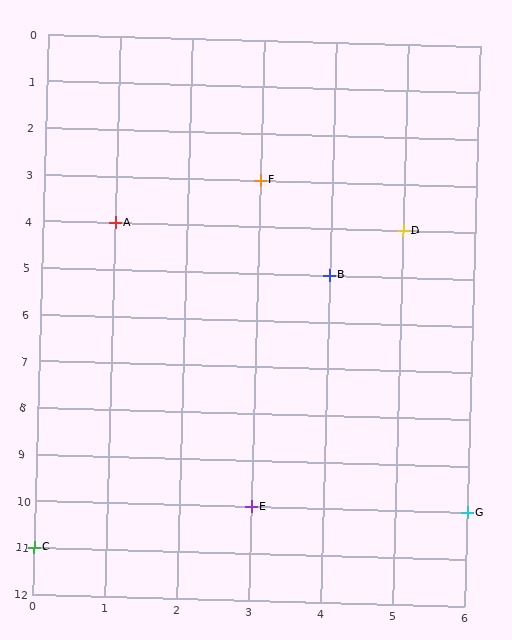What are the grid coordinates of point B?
Point B is at grid coordinates (4, 5).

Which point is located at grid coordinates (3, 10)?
Point E is at (3, 10).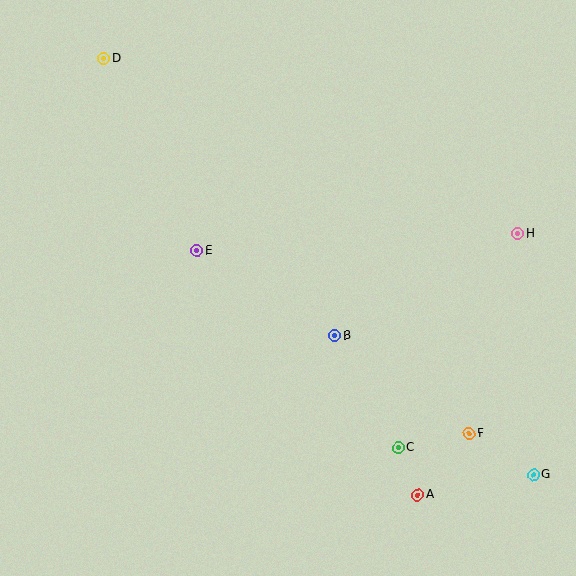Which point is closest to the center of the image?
Point B at (335, 336) is closest to the center.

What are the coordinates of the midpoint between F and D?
The midpoint between F and D is at (286, 246).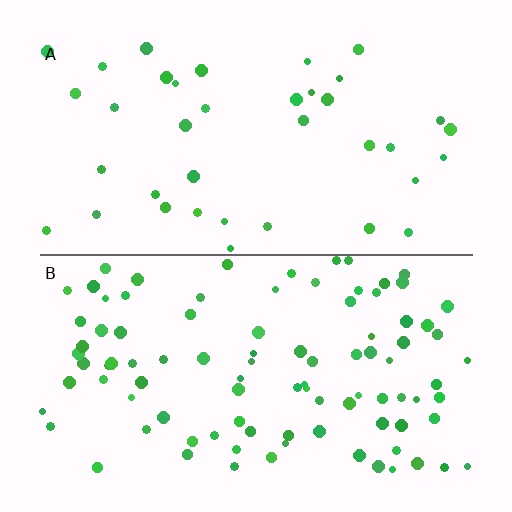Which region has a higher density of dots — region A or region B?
B (the bottom).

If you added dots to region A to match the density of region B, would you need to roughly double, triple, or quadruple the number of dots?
Approximately triple.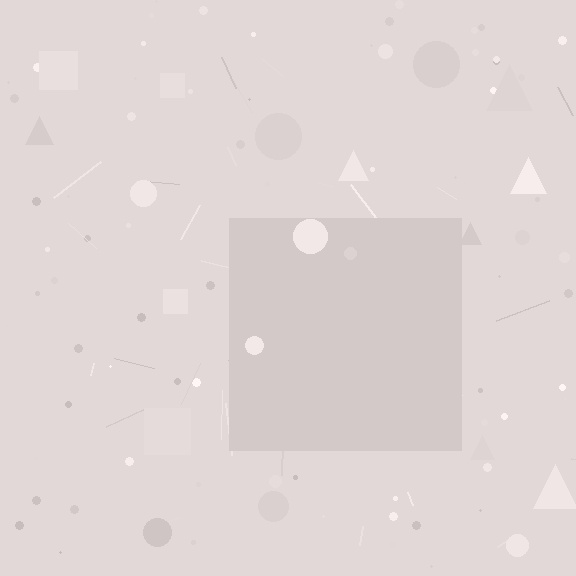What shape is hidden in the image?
A square is hidden in the image.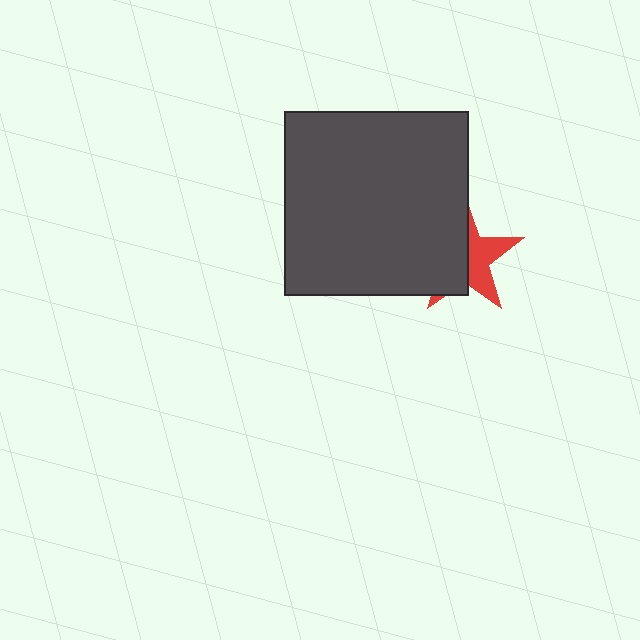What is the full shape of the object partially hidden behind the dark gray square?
The partially hidden object is a red star.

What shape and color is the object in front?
The object in front is a dark gray square.